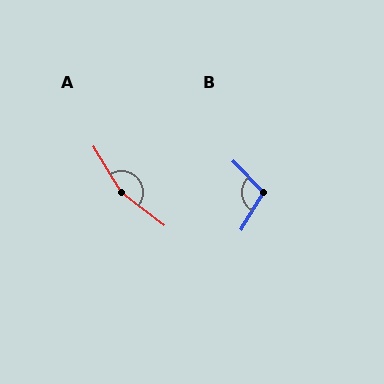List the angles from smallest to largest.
B (105°), A (159°).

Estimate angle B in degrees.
Approximately 105 degrees.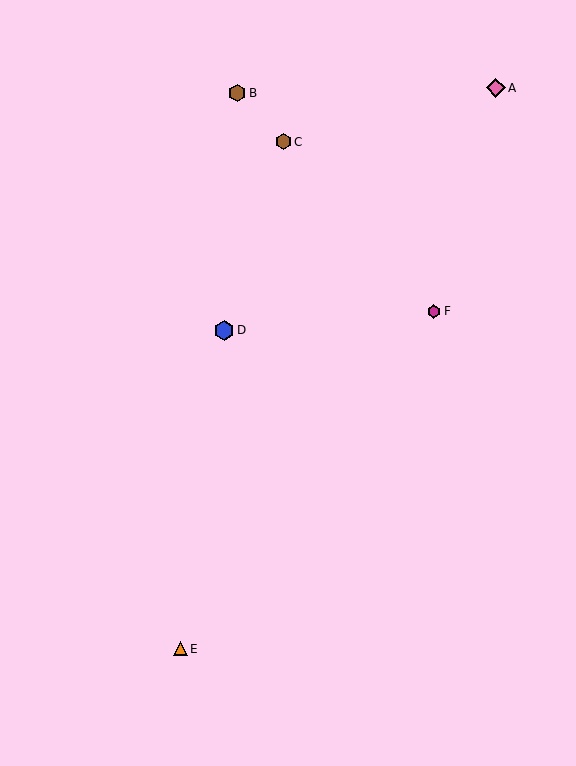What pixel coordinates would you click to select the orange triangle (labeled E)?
Click at (180, 649) to select the orange triangle E.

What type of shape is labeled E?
Shape E is an orange triangle.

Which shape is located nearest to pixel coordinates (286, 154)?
The brown hexagon (labeled C) at (283, 142) is nearest to that location.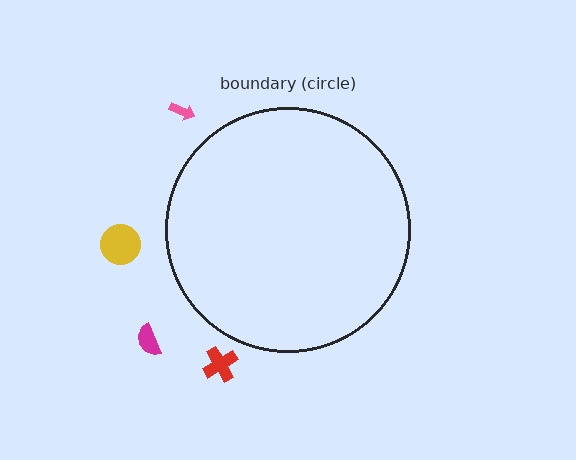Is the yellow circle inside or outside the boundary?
Outside.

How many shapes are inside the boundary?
0 inside, 4 outside.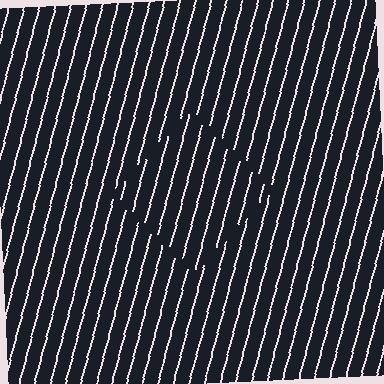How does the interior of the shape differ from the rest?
The interior of the shape contains the same grating, shifted by half a period — the contour is defined by the phase discontinuity where line-ends from the inner and outer gratings abut.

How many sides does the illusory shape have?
4 sides — the line-ends trace a square.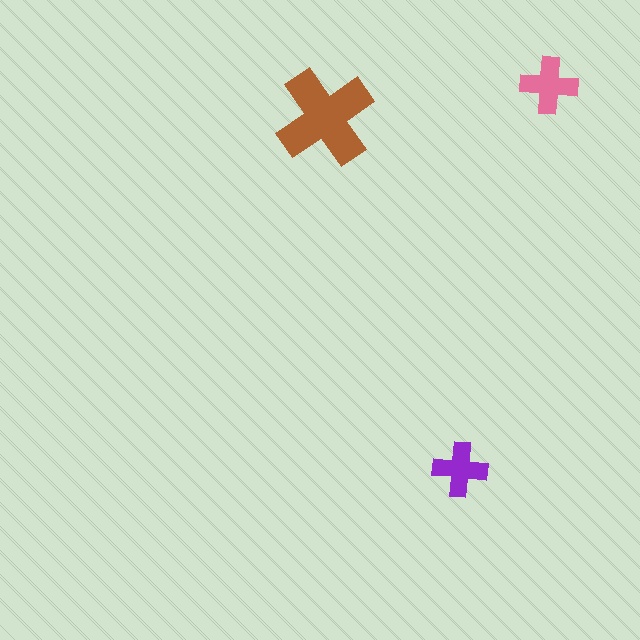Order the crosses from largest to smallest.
the brown one, the pink one, the purple one.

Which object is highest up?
The pink cross is topmost.